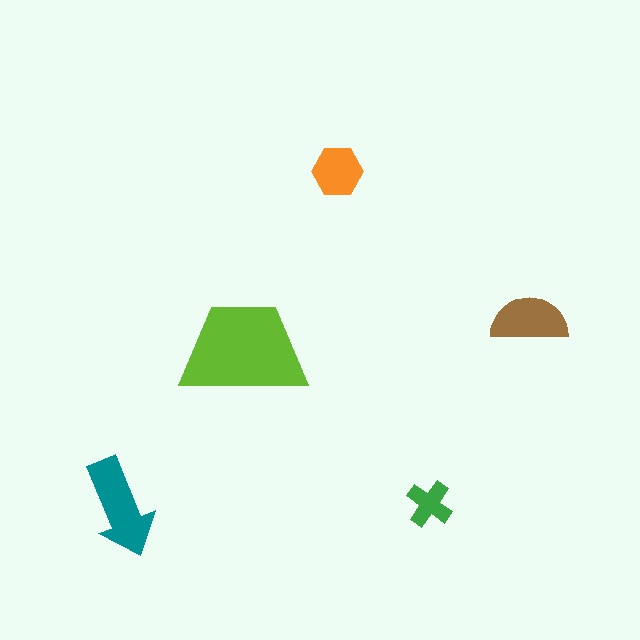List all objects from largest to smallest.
The lime trapezoid, the teal arrow, the brown semicircle, the orange hexagon, the green cross.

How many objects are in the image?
There are 5 objects in the image.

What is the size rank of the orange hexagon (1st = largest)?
4th.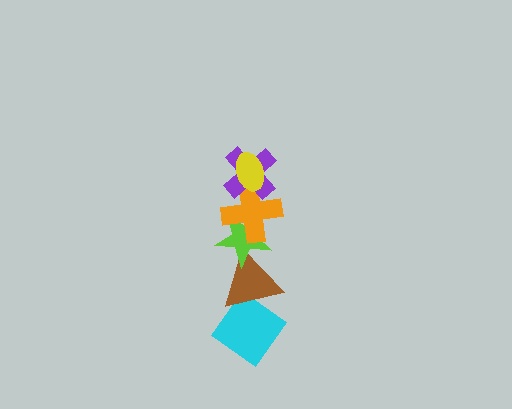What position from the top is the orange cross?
The orange cross is 3rd from the top.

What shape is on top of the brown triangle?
The lime star is on top of the brown triangle.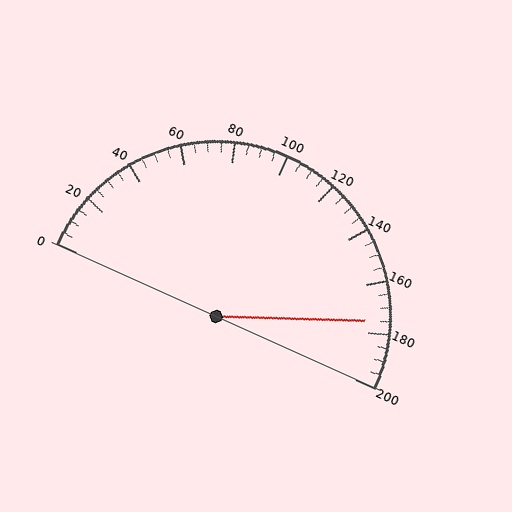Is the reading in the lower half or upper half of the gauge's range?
The reading is in the upper half of the range (0 to 200).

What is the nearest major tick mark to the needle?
The nearest major tick mark is 180.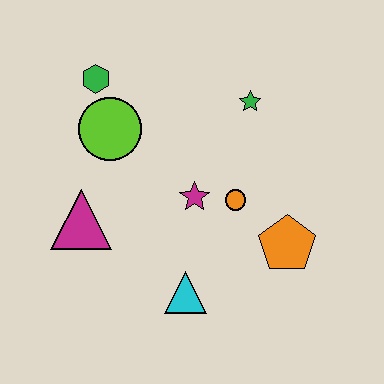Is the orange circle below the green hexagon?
Yes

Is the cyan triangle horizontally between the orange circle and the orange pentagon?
No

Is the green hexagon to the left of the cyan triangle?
Yes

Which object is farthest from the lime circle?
The orange pentagon is farthest from the lime circle.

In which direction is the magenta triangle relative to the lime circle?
The magenta triangle is below the lime circle.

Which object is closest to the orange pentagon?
The orange circle is closest to the orange pentagon.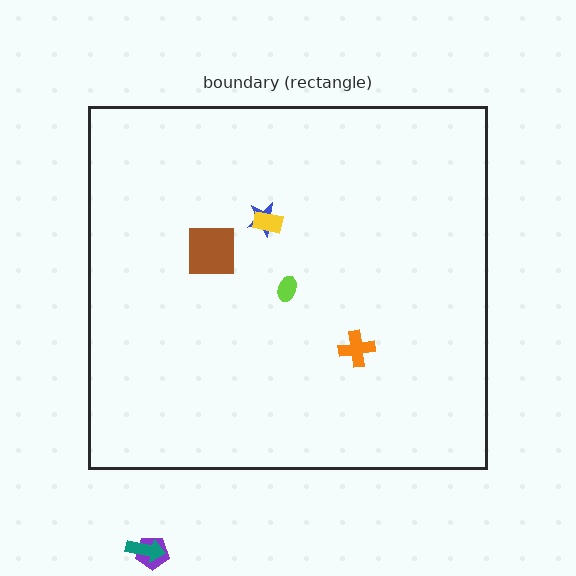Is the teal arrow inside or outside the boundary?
Outside.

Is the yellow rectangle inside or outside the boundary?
Inside.